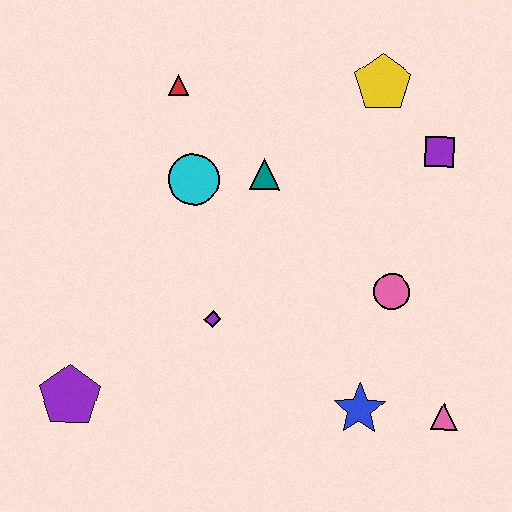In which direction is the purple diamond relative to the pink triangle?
The purple diamond is to the left of the pink triangle.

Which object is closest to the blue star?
The pink triangle is closest to the blue star.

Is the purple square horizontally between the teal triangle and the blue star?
No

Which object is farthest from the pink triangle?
The red triangle is farthest from the pink triangle.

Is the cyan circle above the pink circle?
Yes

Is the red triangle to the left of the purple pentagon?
No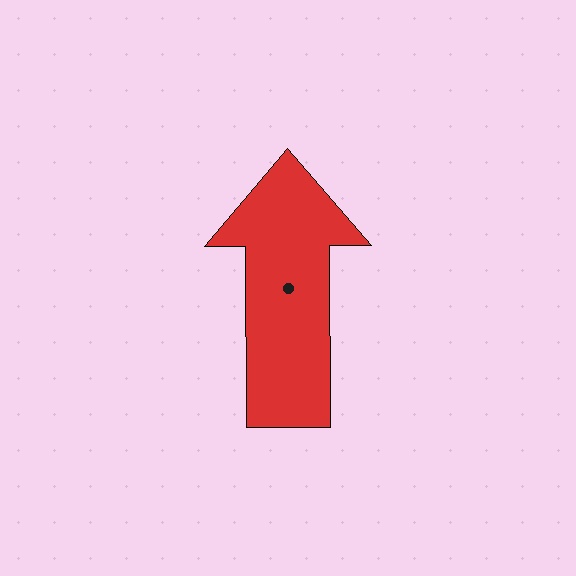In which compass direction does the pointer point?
North.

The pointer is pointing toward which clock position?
Roughly 12 o'clock.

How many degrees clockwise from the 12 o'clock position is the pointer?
Approximately 360 degrees.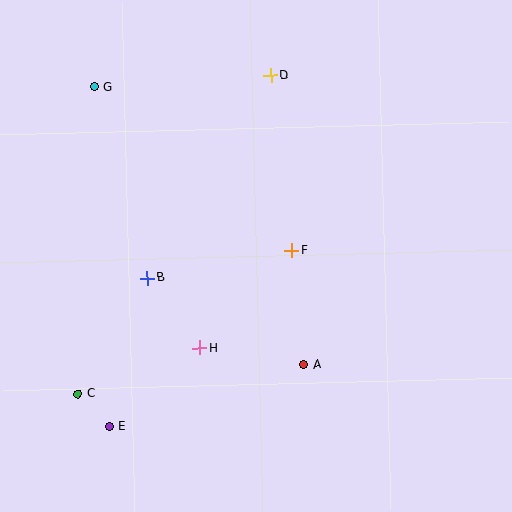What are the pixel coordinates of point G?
Point G is at (94, 87).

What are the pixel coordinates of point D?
Point D is at (271, 76).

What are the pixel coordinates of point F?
Point F is at (292, 250).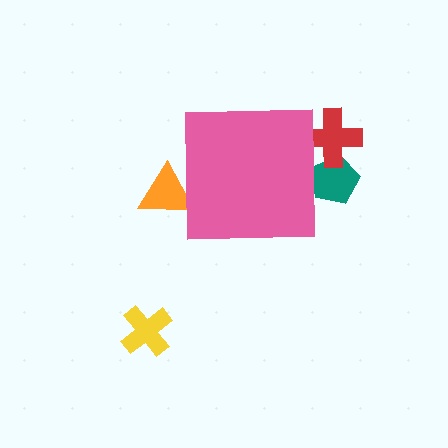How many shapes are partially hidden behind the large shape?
3 shapes are partially hidden.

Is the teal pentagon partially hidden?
Yes, the teal pentagon is partially hidden behind the pink square.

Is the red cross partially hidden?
Yes, the red cross is partially hidden behind the pink square.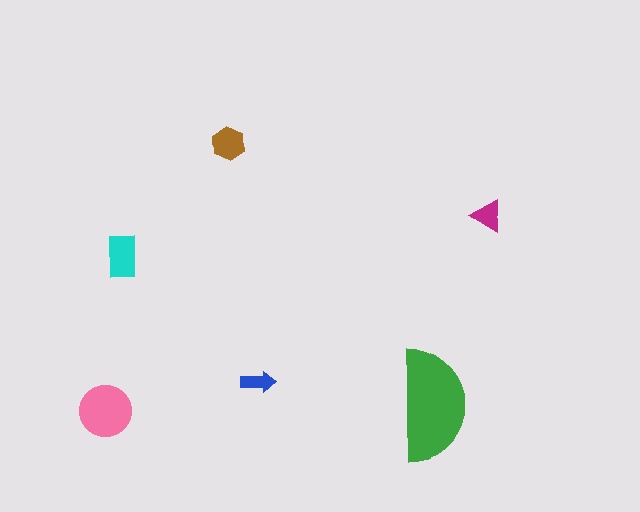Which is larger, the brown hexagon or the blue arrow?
The brown hexagon.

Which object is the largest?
The green semicircle.